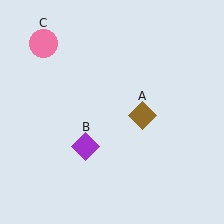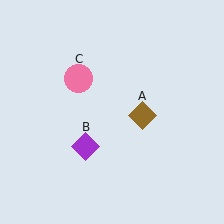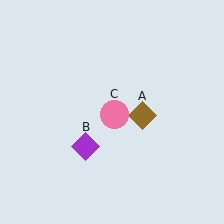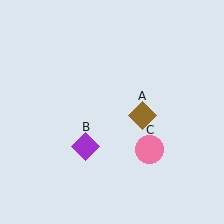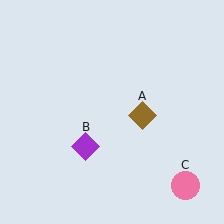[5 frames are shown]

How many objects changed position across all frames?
1 object changed position: pink circle (object C).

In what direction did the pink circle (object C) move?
The pink circle (object C) moved down and to the right.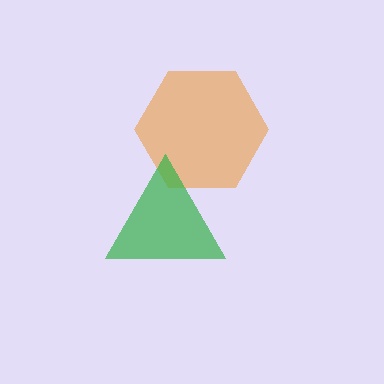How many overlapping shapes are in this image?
There are 2 overlapping shapes in the image.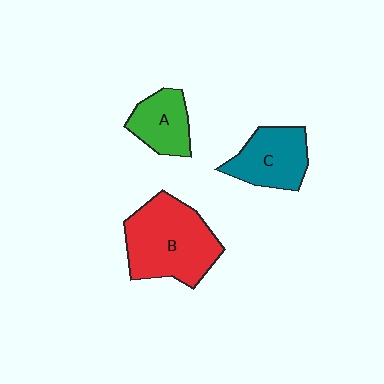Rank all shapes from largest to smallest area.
From largest to smallest: B (red), C (teal), A (green).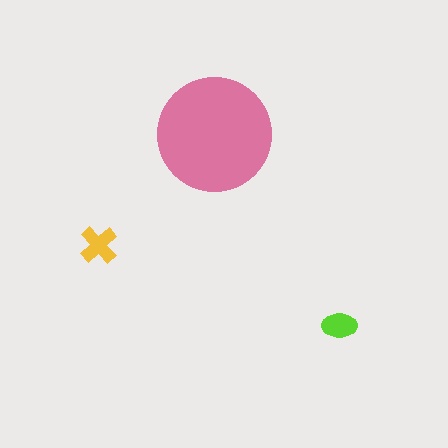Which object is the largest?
The pink circle.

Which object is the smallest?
The lime ellipse.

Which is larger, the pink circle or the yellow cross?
The pink circle.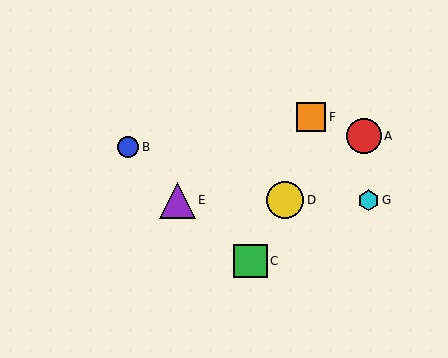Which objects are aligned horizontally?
Objects D, E, G are aligned horizontally.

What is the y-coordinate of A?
Object A is at y≈136.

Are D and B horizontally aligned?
No, D is at y≈200 and B is at y≈147.